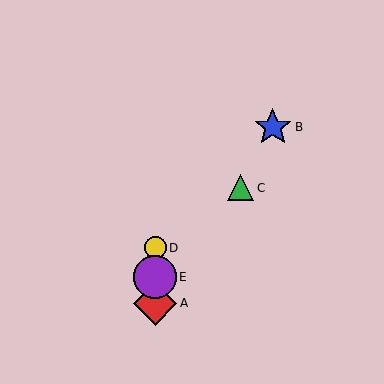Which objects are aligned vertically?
Objects A, D, E are aligned vertically.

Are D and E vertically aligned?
Yes, both are at x≈155.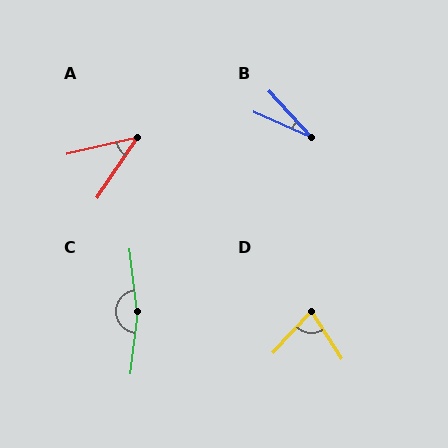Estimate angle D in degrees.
Approximately 76 degrees.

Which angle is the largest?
C, at approximately 166 degrees.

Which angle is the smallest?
B, at approximately 24 degrees.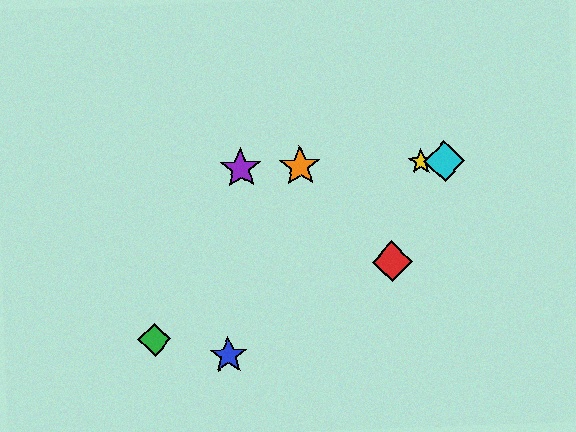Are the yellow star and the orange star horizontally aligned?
Yes, both are at y≈162.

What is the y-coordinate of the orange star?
The orange star is at y≈166.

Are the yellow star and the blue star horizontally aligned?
No, the yellow star is at y≈162 and the blue star is at y≈356.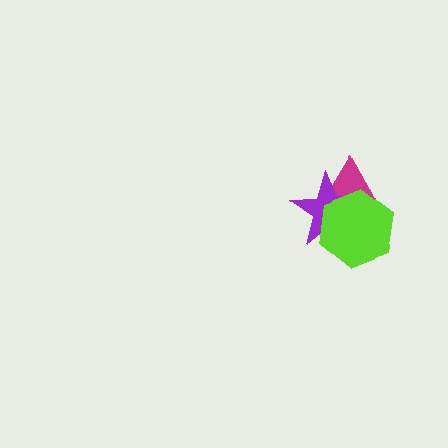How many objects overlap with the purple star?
2 objects overlap with the purple star.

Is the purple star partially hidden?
Yes, it is partially covered by another shape.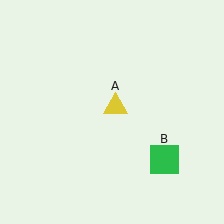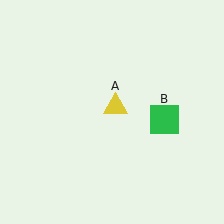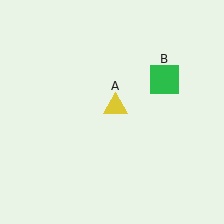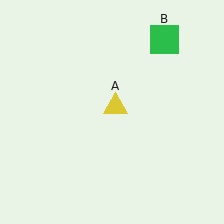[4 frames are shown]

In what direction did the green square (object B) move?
The green square (object B) moved up.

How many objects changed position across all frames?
1 object changed position: green square (object B).